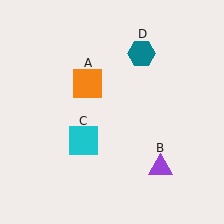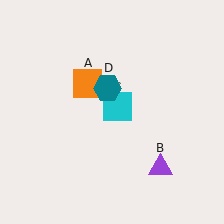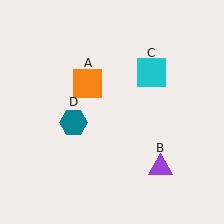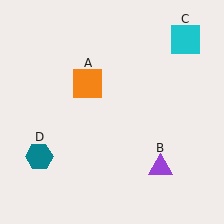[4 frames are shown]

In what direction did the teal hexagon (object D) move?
The teal hexagon (object D) moved down and to the left.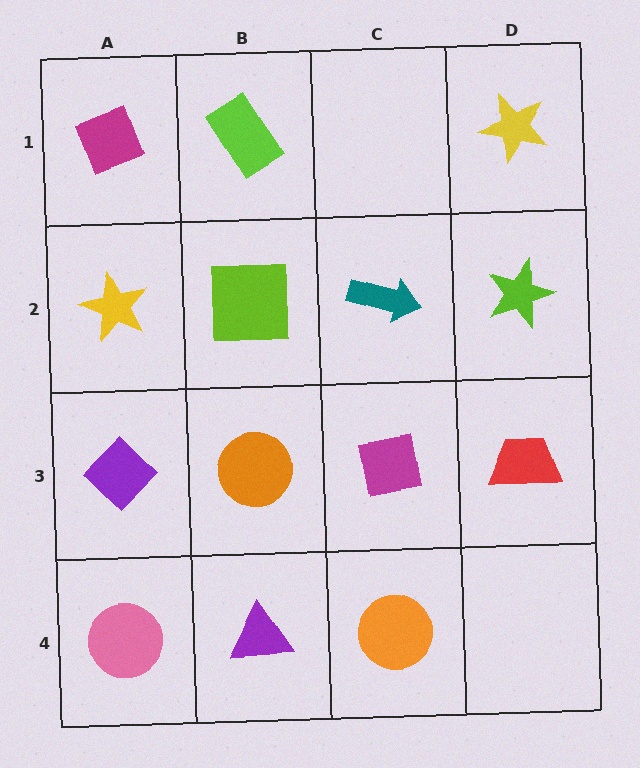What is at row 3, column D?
A red trapezoid.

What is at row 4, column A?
A pink circle.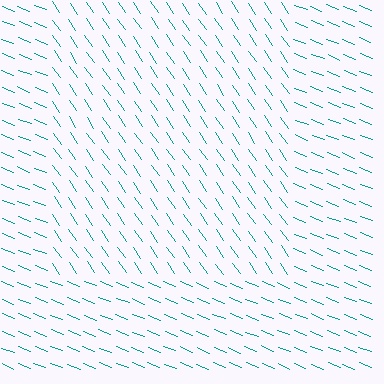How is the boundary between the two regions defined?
The boundary is defined purely by a change in line orientation (approximately 34 degrees difference). All lines are the same color and thickness.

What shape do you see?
I see a rectangle.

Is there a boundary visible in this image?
Yes, there is a texture boundary formed by a change in line orientation.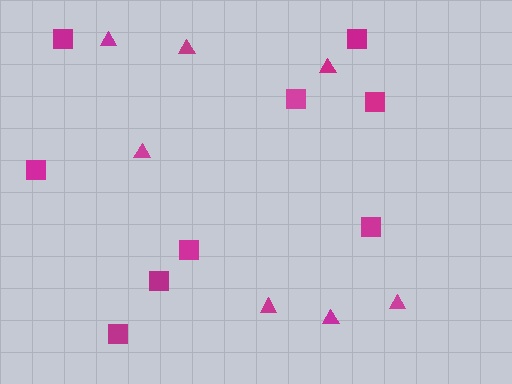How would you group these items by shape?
There are 2 groups: one group of squares (9) and one group of triangles (7).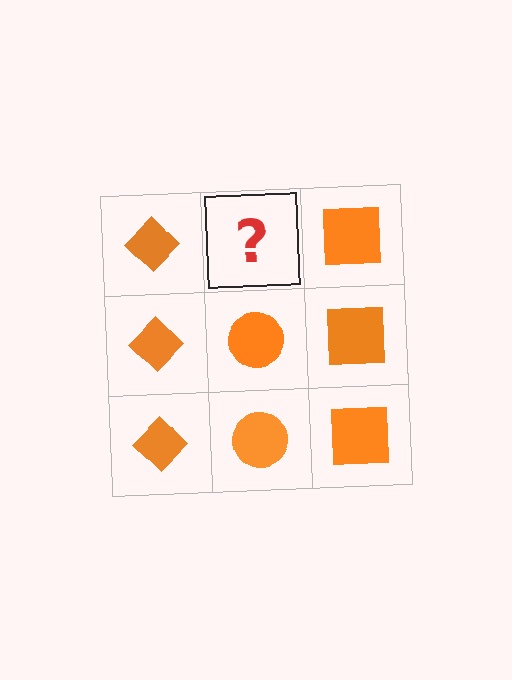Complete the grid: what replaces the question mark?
The question mark should be replaced with an orange circle.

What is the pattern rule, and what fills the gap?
The rule is that each column has a consistent shape. The gap should be filled with an orange circle.